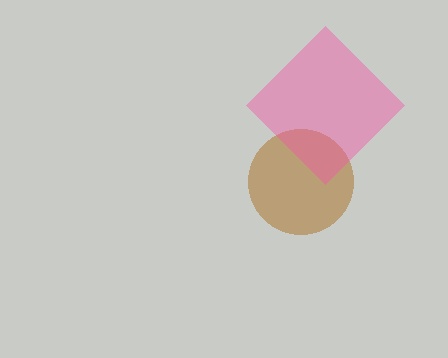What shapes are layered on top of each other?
The layered shapes are: a brown circle, a pink diamond.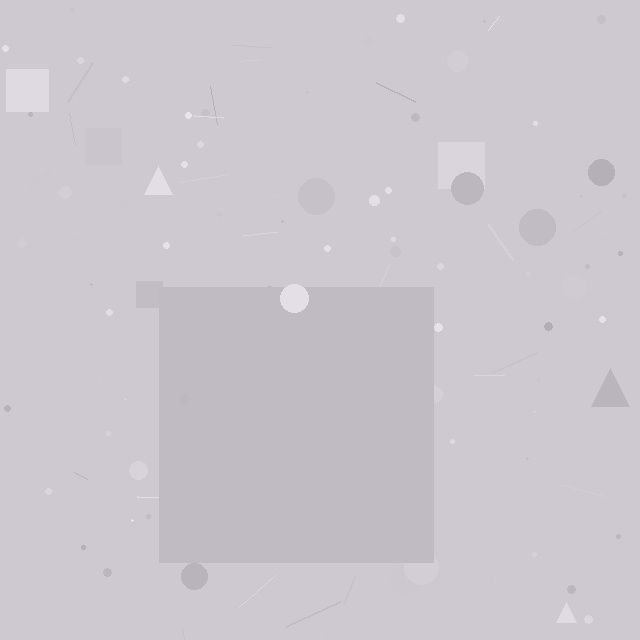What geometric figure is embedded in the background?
A square is embedded in the background.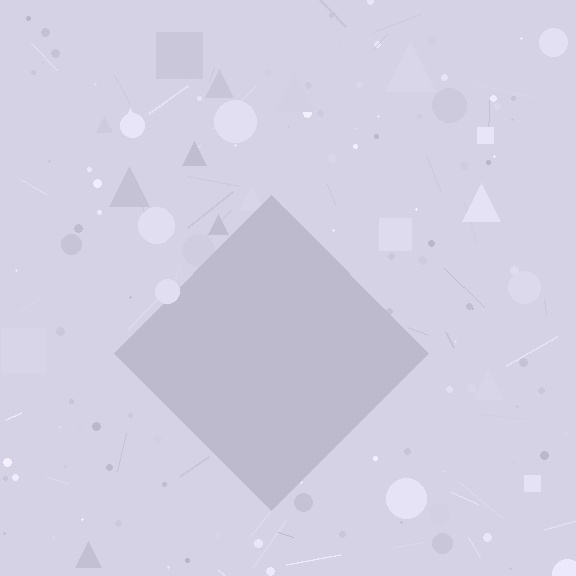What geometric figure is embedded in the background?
A diamond is embedded in the background.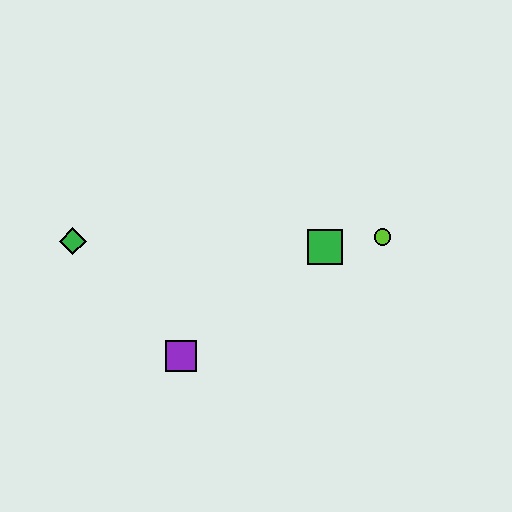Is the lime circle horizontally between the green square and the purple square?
No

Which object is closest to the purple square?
The green diamond is closest to the purple square.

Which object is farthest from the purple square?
The lime circle is farthest from the purple square.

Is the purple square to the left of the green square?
Yes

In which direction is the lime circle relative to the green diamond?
The lime circle is to the right of the green diamond.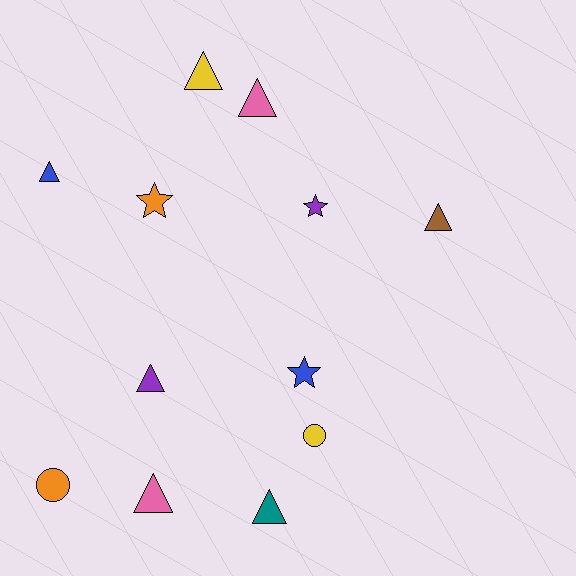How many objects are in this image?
There are 12 objects.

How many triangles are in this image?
There are 7 triangles.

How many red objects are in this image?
There are no red objects.